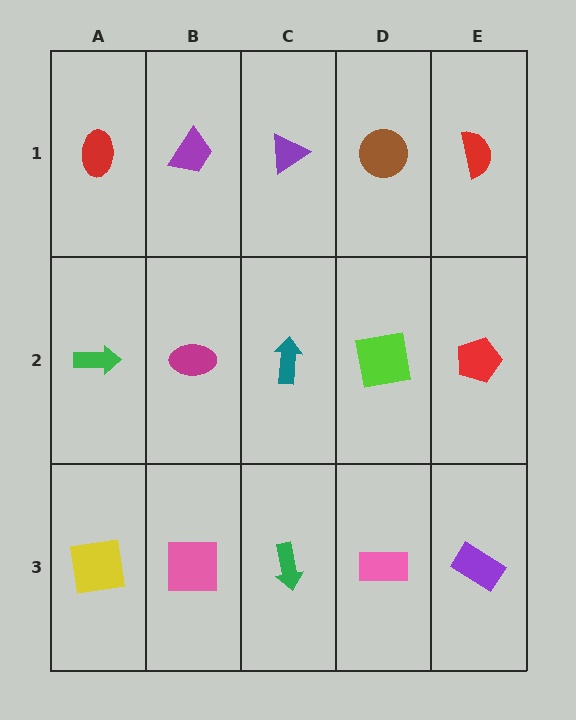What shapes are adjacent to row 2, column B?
A purple trapezoid (row 1, column B), a pink square (row 3, column B), a green arrow (row 2, column A), a teal arrow (row 2, column C).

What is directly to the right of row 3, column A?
A pink square.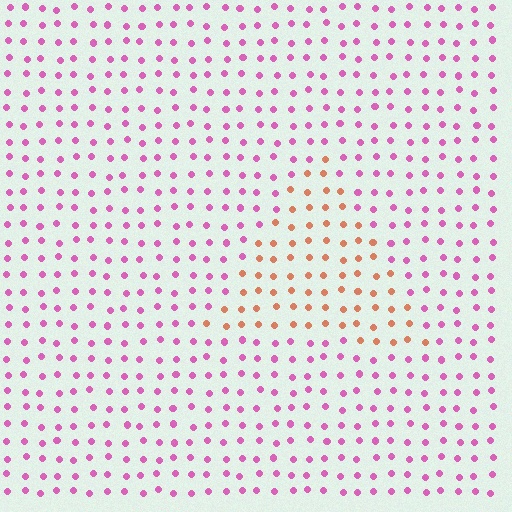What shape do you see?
I see a triangle.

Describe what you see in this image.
The image is filled with small pink elements in a uniform arrangement. A triangle-shaped region is visible where the elements are tinted to a slightly different hue, forming a subtle color boundary.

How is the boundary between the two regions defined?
The boundary is defined purely by a slight shift in hue (about 58 degrees). Spacing, size, and orientation are identical on both sides.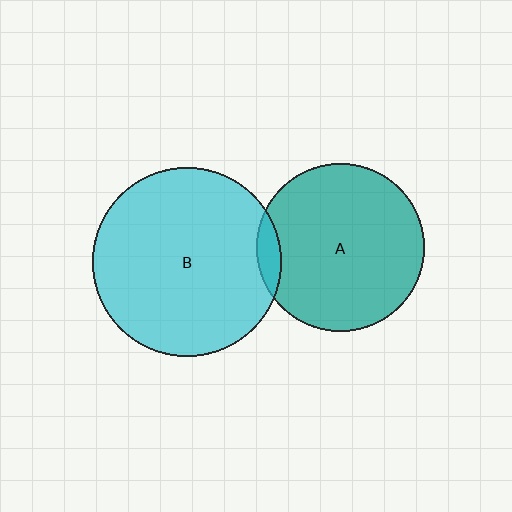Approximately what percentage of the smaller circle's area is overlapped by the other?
Approximately 5%.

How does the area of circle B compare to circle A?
Approximately 1.3 times.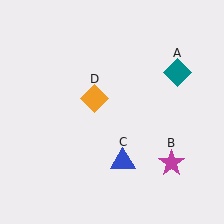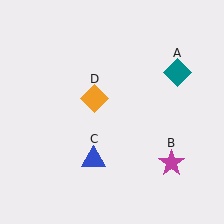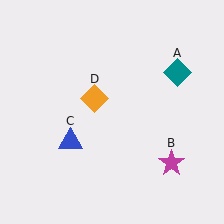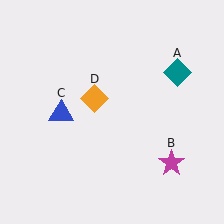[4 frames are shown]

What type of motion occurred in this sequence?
The blue triangle (object C) rotated clockwise around the center of the scene.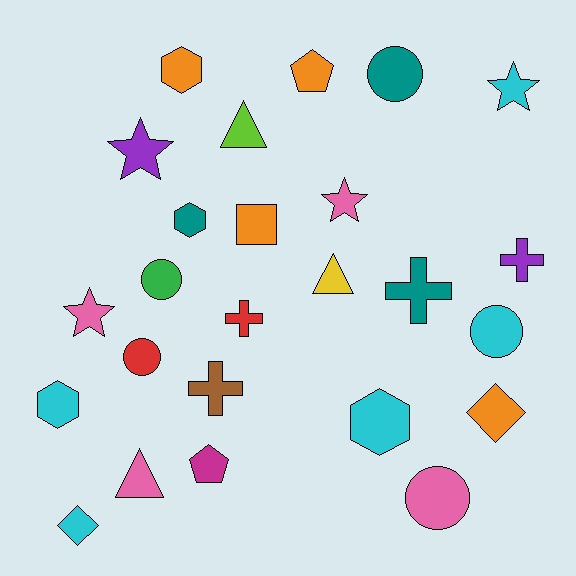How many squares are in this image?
There is 1 square.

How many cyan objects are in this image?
There are 5 cyan objects.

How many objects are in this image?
There are 25 objects.